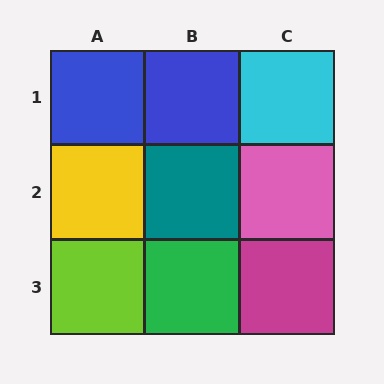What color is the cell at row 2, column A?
Yellow.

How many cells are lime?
1 cell is lime.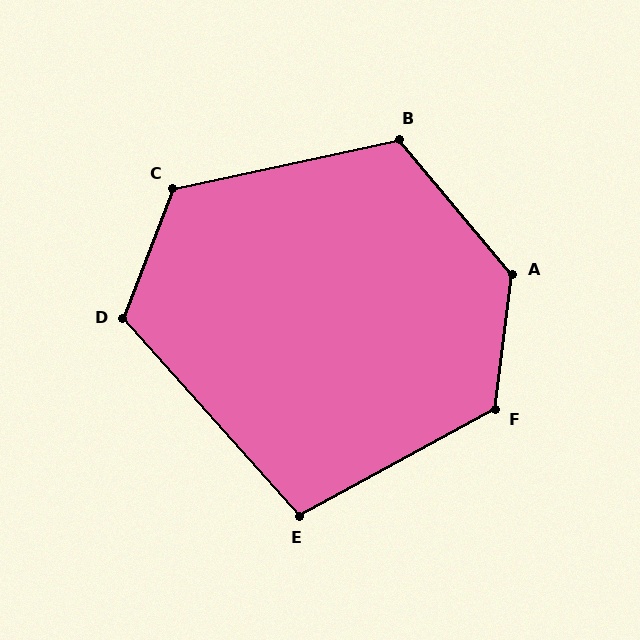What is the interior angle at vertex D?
Approximately 117 degrees (obtuse).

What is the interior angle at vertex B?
Approximately 117 degrees (obtuse).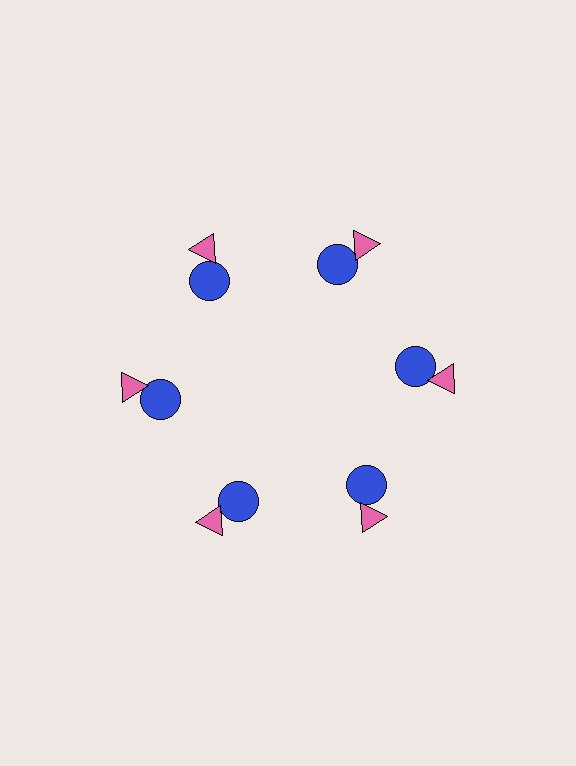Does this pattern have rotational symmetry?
Yes, this pattern has 6-fold rotational symmetry. It looks the same after rotating 60 degrees around the center.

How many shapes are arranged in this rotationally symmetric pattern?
There are 12 shapes, arranged in 6 groups of 2.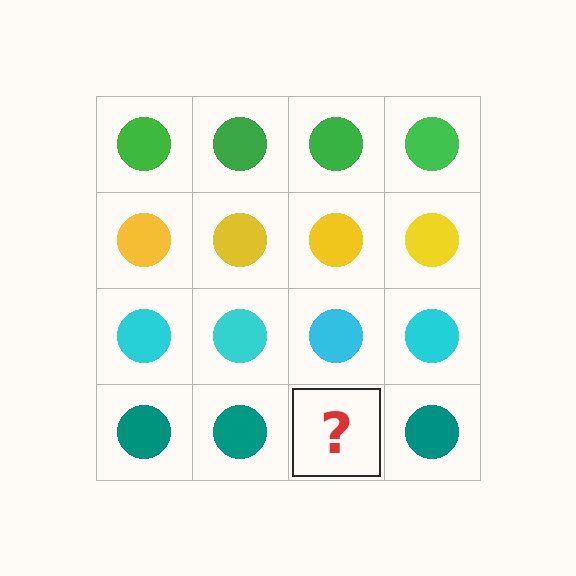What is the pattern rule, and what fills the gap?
The rule is that each row has a consistent color. The gap should be filled with a teal circle.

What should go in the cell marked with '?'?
The missing cell should contain a teal circle.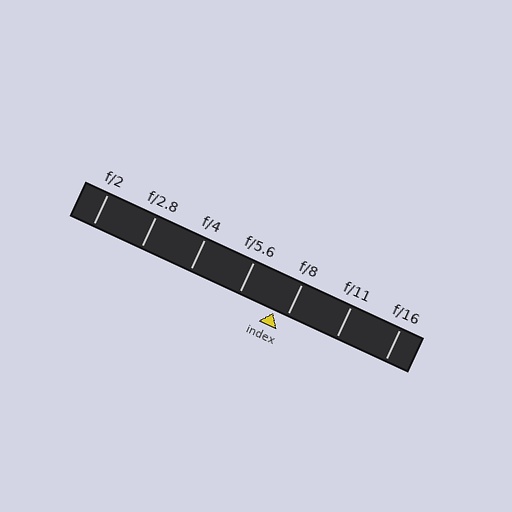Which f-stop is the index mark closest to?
The index mark is closest to f/8.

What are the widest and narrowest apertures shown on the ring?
The widest aperture shown is f/2 and the narrowest is f/16.